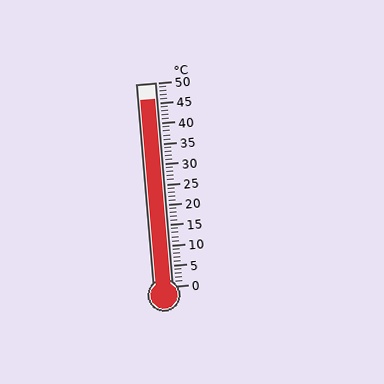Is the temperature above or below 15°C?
The temperature is above 15°C.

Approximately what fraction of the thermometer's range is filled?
The thermometer is filled to approximately 90% of its range.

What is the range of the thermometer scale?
The thermometer scale ranges from 0°C to 50°C.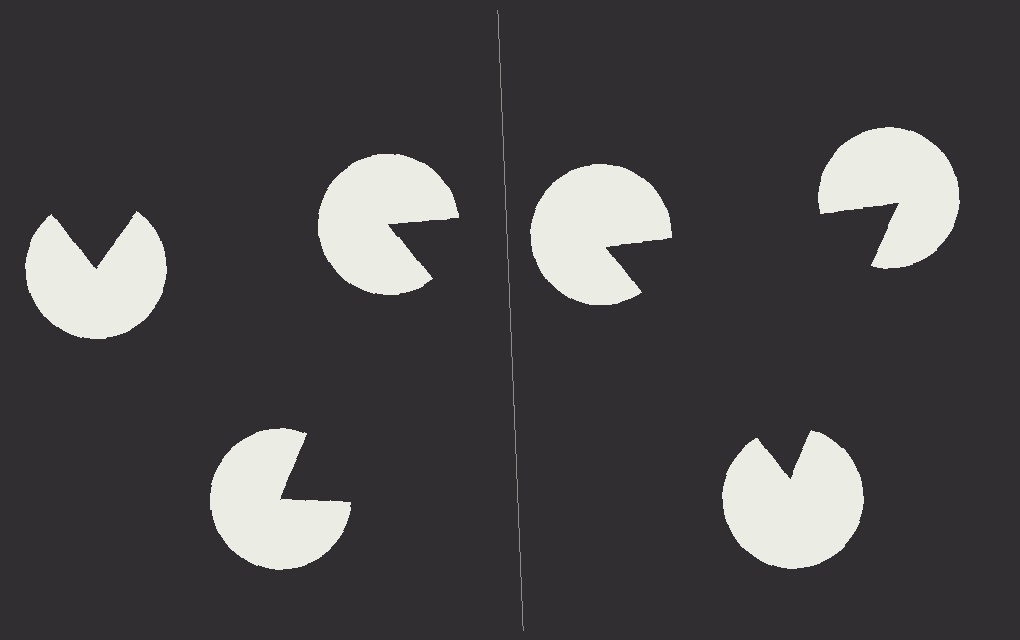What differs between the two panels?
The pac-man discs are positioned identically on both sides; only the wedge orientations differ. On the right they align to a triangle; on the left they are misaligned.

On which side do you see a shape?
An illusory triangle appears on the right side. On the left side the wedge cuts are rotated, so no coherent shape forms.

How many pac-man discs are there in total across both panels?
6 — 3 on each side.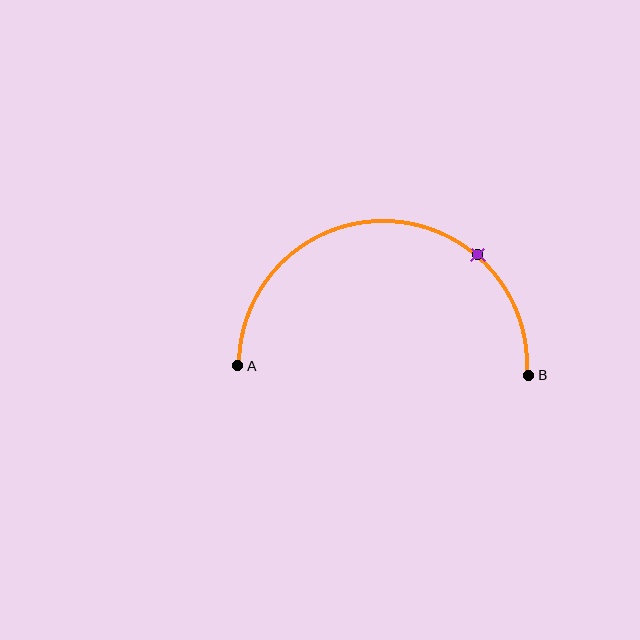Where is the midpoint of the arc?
The arc midpoint is the point on the curve farthest from the straight line joining A and B. It sits above that line.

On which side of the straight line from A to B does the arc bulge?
The arc bulges above the straight line connecting A and B.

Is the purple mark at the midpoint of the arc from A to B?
No. The purple mark lies on the arc but is closer to endpoint B. The arc midpoint would be at the point on the curve equidistant along the arc from both A and B.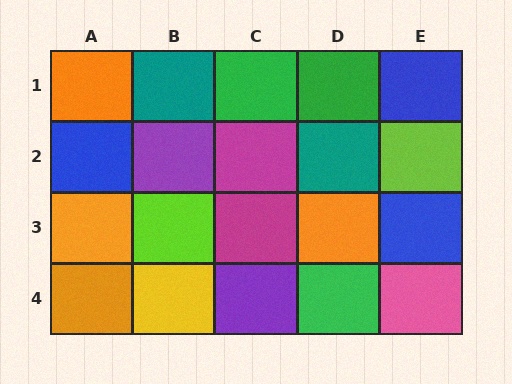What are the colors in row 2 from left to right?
Blue, purple, magenta, teal, lime.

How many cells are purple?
2 cells are purple.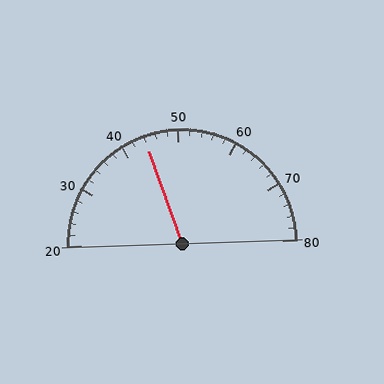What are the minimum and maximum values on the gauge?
The gauge ranges from 20 to 80.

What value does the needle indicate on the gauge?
The needle indicates approximately 44.